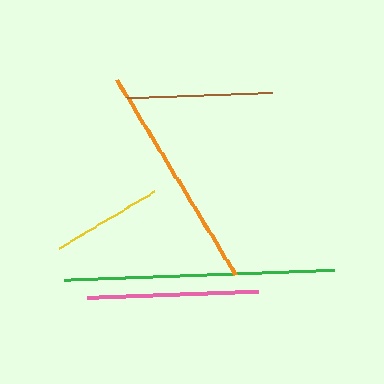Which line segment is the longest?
The green line is the longest at approximately 270 pixels.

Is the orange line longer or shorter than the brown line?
The orange line is longer than the brown line.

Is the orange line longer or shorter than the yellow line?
The orange line is longer than the yellow line.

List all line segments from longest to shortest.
From longest to shortest: green, orange, pink, brown, yellow.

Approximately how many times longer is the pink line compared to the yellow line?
The pink line is approximately 1.5 times the length of the yellow line.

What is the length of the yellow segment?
The yellow segment is approximately 111 pixels long.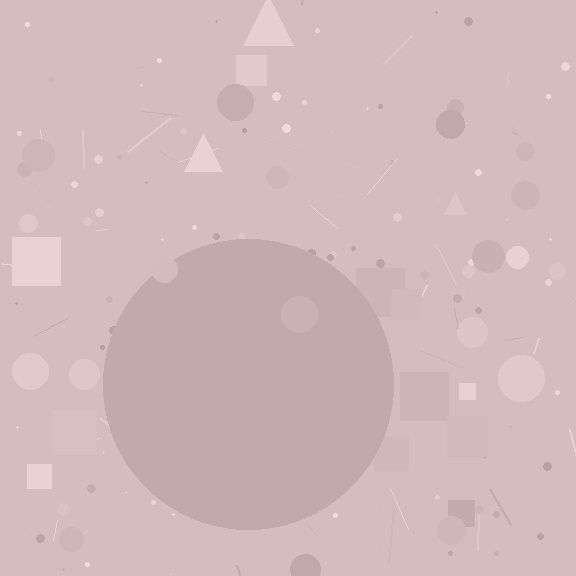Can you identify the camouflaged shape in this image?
The camouflaged shape is a circle.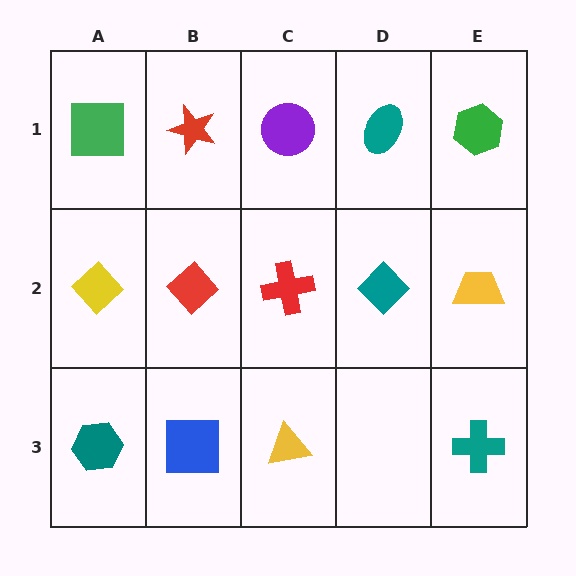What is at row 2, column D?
A teal diamond.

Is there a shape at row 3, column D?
No, that cell is empty.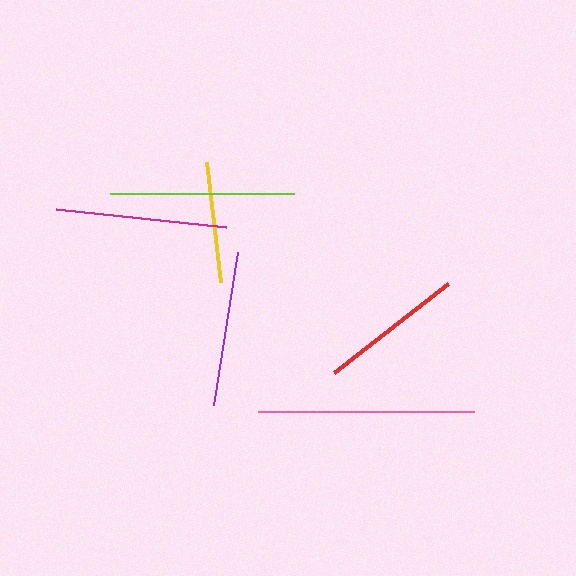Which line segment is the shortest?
The yellow line is the shortest at approximately 121 pixels.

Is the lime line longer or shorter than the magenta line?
The lime line is longer than the magenta line.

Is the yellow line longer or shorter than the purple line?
The purple line is longer than the yellow line.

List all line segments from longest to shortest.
From longest to shortest: pink, lime, magenta, purple, red, yellow.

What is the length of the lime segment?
The lime segment is approximately 184 pixels long.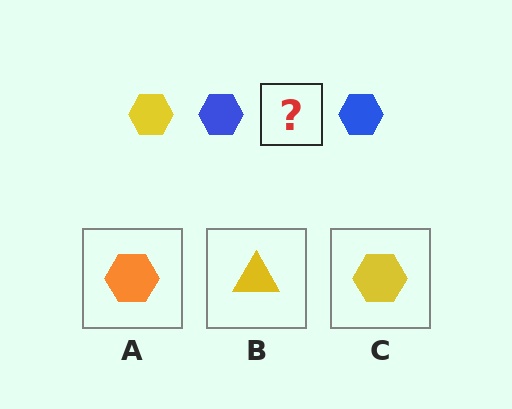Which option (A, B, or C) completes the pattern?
C.